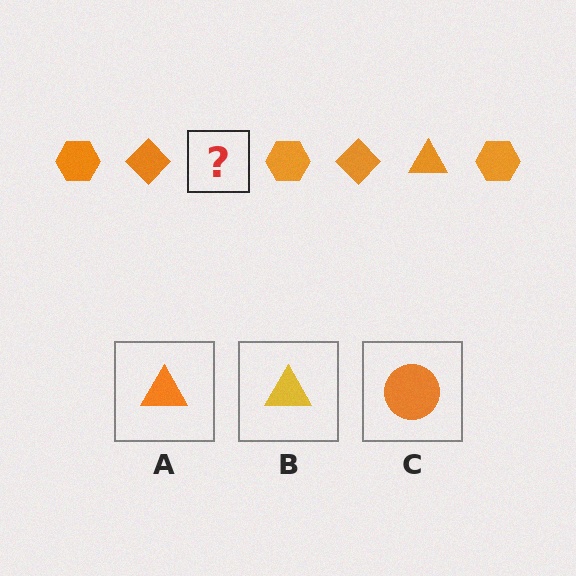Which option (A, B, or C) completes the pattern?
A.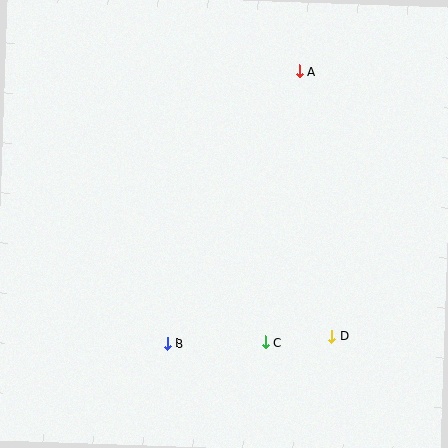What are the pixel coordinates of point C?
Point C is at (265, 342).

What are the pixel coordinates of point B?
Point B is at (167, 343).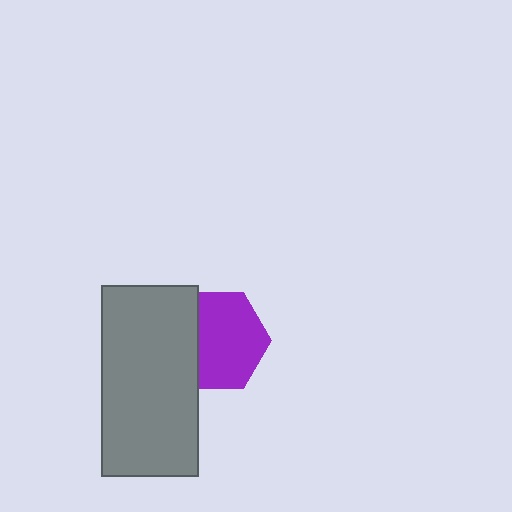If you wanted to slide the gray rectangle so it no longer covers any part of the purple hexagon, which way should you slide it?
Slide it left — that is the most direct way to separate the two shapes.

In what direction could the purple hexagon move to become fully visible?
The purple hexagon could move right. That would shift it out from behind the gray rectangle entirely.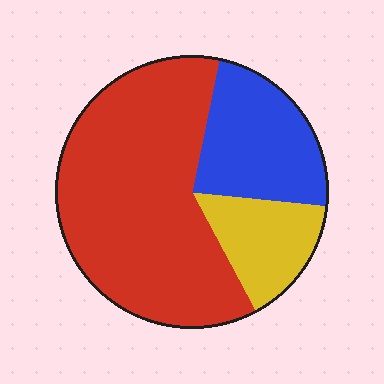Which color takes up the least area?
Yellow, at roughly 15%.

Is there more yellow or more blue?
Blue.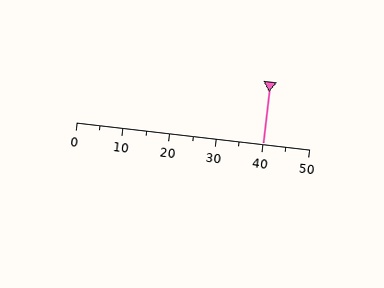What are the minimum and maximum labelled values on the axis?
The axis runs from 0 to 50.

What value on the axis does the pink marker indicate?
The marker indicates approximately 40.